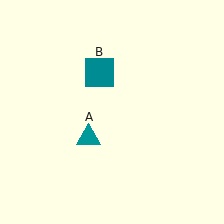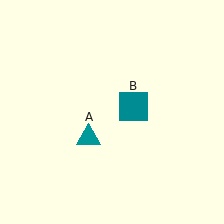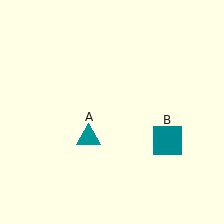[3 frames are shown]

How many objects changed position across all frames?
1 object changed position: teal square (object B).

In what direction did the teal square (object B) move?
The teal square (object B) moved down and to the right.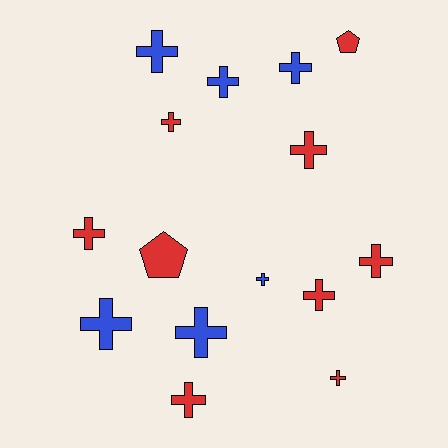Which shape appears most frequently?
Cross, with 13 objects.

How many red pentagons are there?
There are 2 red pentagons.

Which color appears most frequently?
Red, with 9 objects.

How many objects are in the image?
There are 15 objects.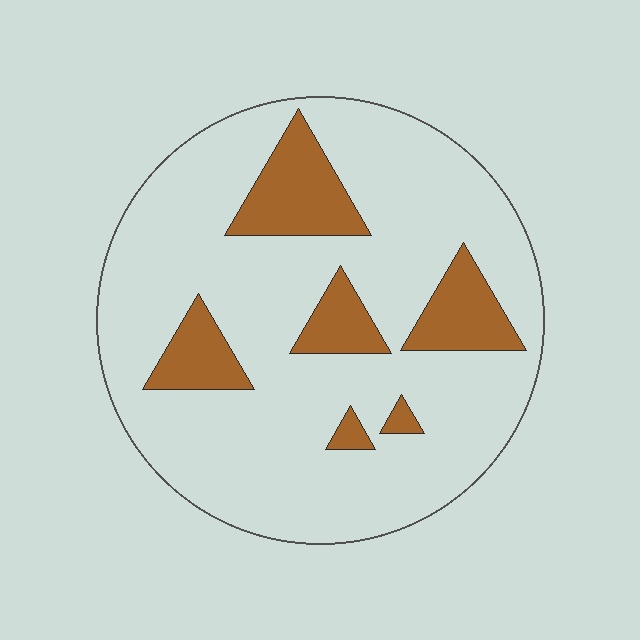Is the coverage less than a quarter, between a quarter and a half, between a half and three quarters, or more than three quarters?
Less than a quarter.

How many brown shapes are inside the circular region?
6.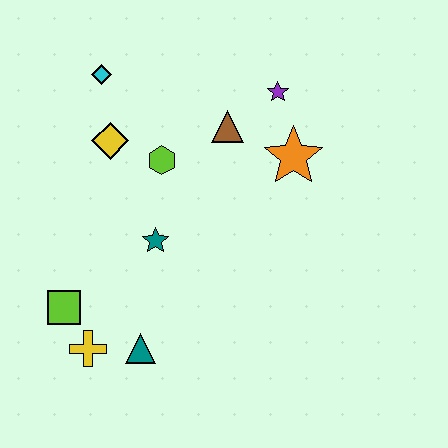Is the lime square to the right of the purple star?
No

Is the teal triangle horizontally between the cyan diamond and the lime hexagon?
Yes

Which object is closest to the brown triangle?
The purple star is closest to the brown triangle.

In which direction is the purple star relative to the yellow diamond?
The purple star is to the right of the yellow diamond.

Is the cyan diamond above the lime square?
Yes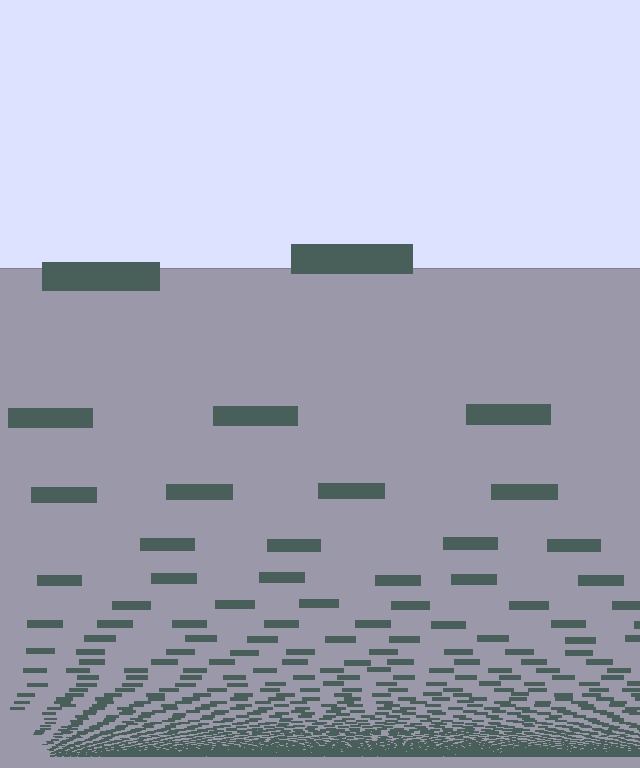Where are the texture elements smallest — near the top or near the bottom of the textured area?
Near the bottom.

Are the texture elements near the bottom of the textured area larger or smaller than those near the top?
Smaller. The gradient is inverted — elements near the bottom are smaller and denser.